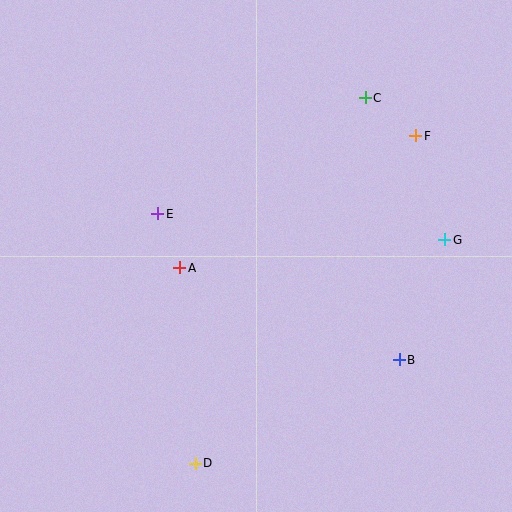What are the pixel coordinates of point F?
Point F is at (416, 136).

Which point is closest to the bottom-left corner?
Point D is closest to the bottom-left corner.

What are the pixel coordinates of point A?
Point A is at (180, 268).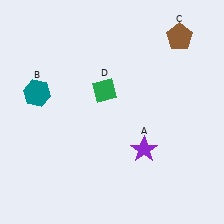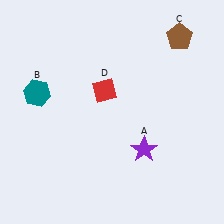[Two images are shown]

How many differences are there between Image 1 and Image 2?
There is 1 difference between the two images.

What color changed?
The diamond (D) changed from green in Image 1 to red in Image 2.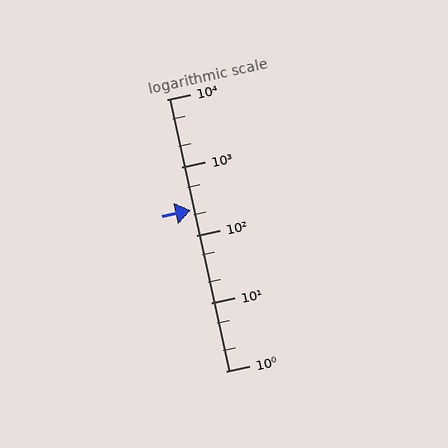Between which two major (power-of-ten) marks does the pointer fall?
The pointer is between 100 and 1000.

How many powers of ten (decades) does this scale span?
The scale spans 4 decades, from 1 to 10000.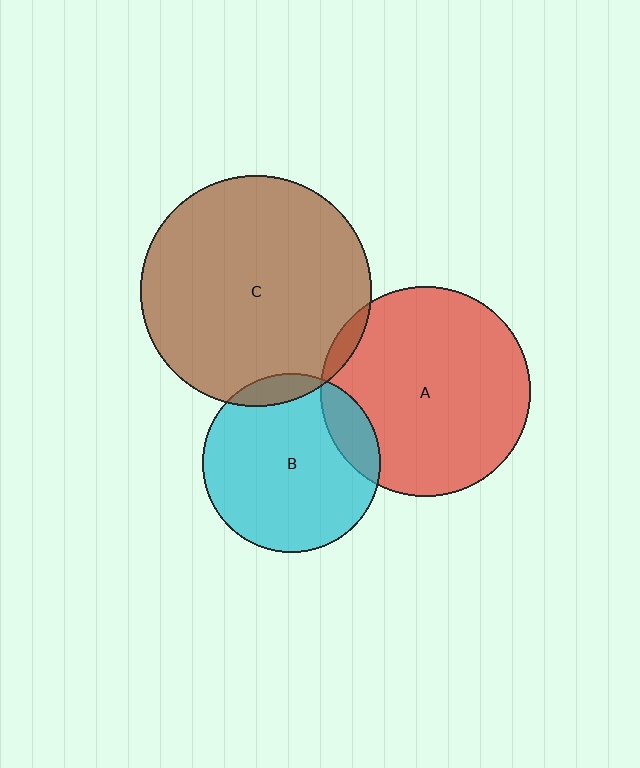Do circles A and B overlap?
Yes.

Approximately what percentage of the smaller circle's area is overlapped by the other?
Approximately 15%.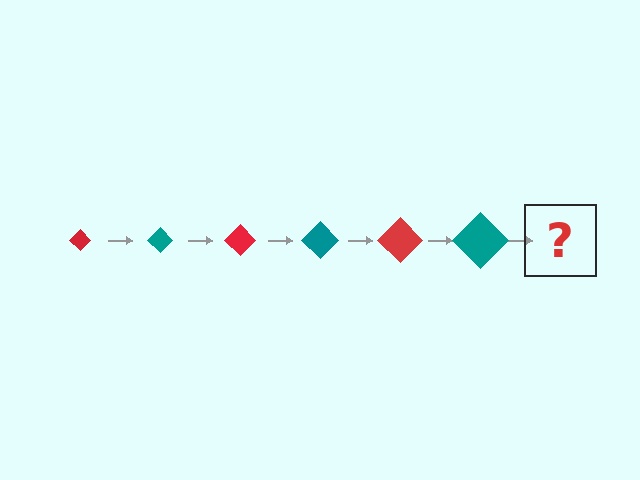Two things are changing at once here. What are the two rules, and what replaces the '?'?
The two rules are that the diamond grows larger each step and the color cycles through red and teal. The '?' should be a red diamond, larger than the previous one.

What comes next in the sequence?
The next element should be a red diamond, larger than the previous one.